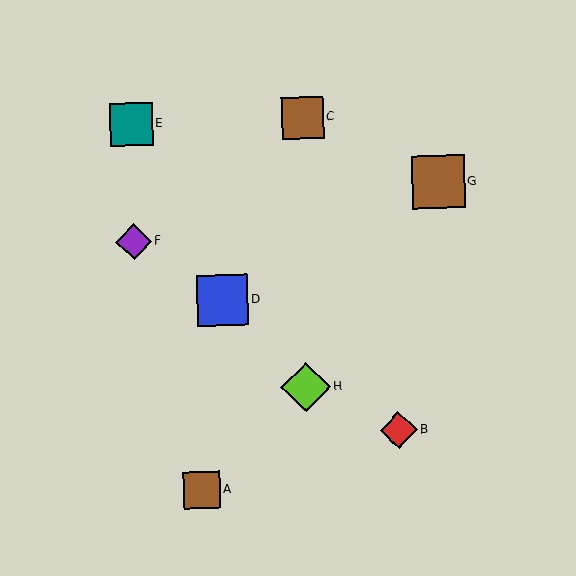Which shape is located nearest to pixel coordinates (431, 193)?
The brown square (labeled G) at (439, 182) is nearest to that location.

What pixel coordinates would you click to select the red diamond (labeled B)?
Click at (399, 430) to select the red diamond B.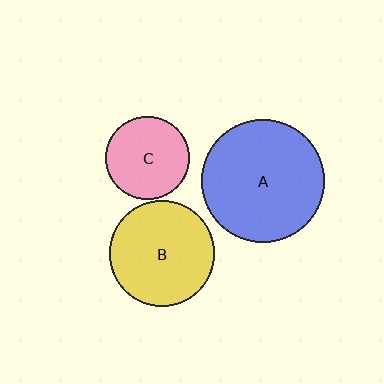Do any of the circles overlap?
No, none of the circles overlap.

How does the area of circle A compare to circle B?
Approximately 1.4 times.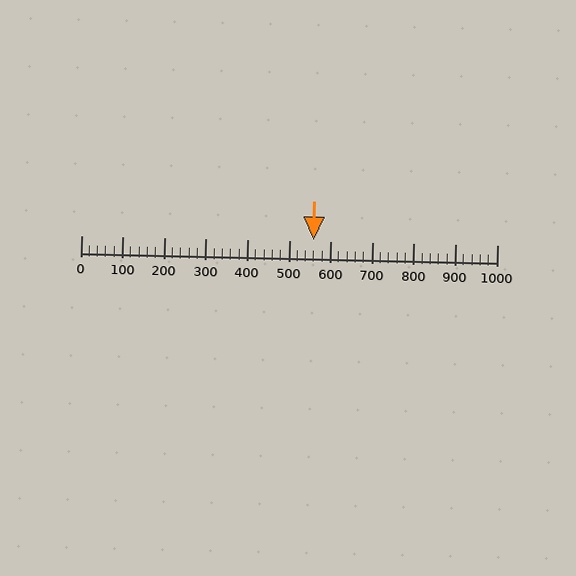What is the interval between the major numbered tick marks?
The major tick marks are spaced 100 units apart.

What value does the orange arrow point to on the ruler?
The orange arrow points to approximately 560.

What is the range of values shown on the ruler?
The ruler shows values from 0 to 1000.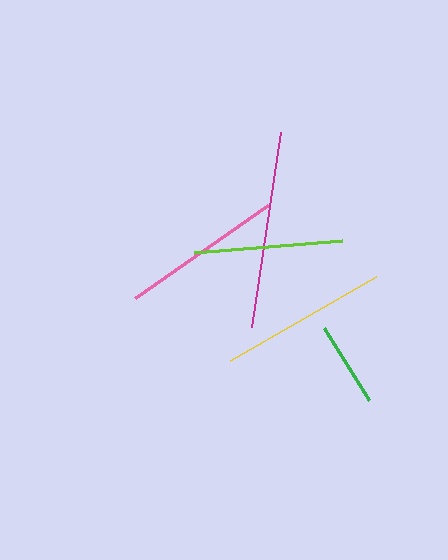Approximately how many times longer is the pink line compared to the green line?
The pink line is approximately 1.9 times the length of the green line.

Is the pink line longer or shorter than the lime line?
The pink line is longer than the lime line.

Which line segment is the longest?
The magenta line is the longest at approximately 197 pixels.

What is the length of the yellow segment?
The yellow segment is approximately 168 pixels long.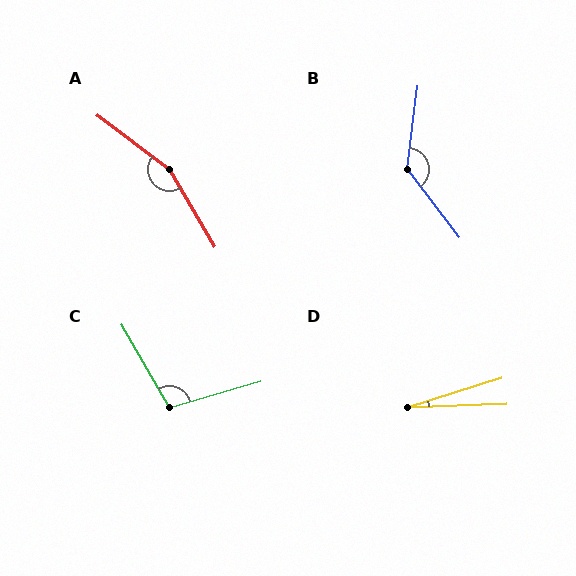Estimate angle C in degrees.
Approximately 103 degrees.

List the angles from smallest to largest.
D (15°), C (103°), B (135°), A (157°).